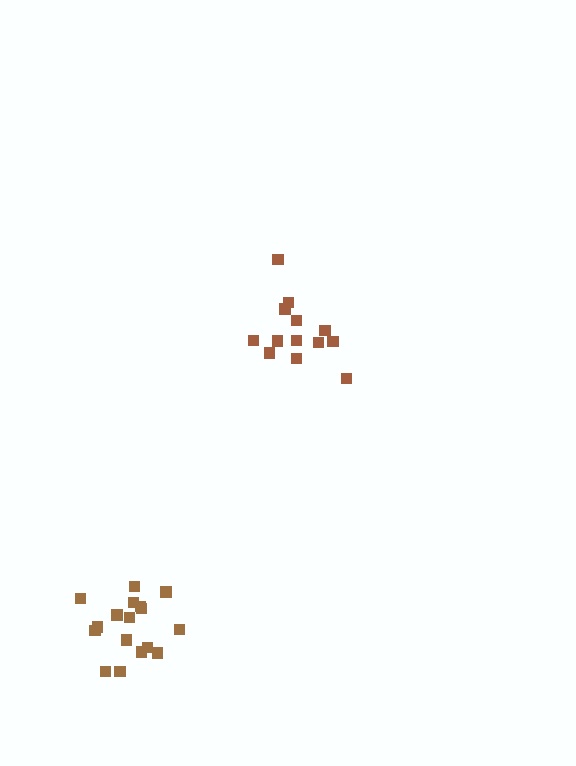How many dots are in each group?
Group 1: 17 dots, Group 2: 14 dots (31 total).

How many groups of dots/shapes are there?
There are 2 groups.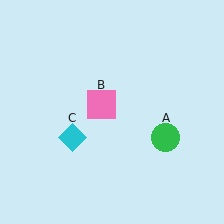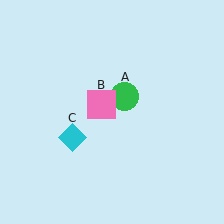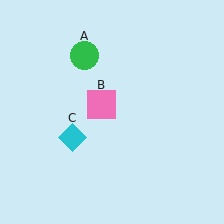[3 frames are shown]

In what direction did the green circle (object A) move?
The green circle (object A) moved up and to the left.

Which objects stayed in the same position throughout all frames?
Pink square (object B) and cyan diamond (object C) remained stationary.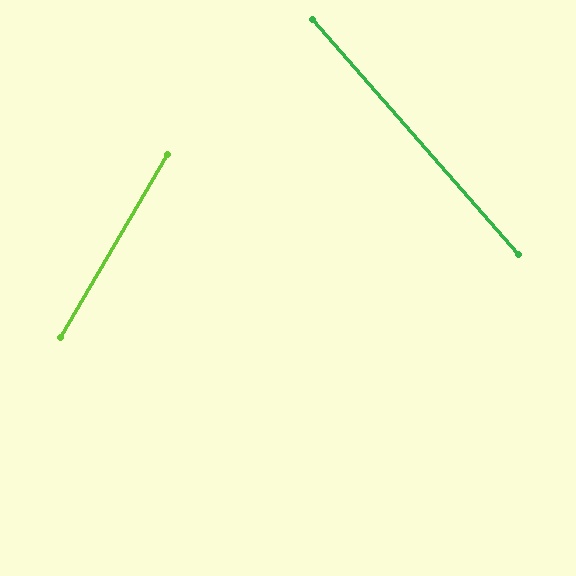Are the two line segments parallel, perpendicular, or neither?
Neither parallel nor perpendicular — they differ by about 72°.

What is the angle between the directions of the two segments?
Approximately 72 degrees.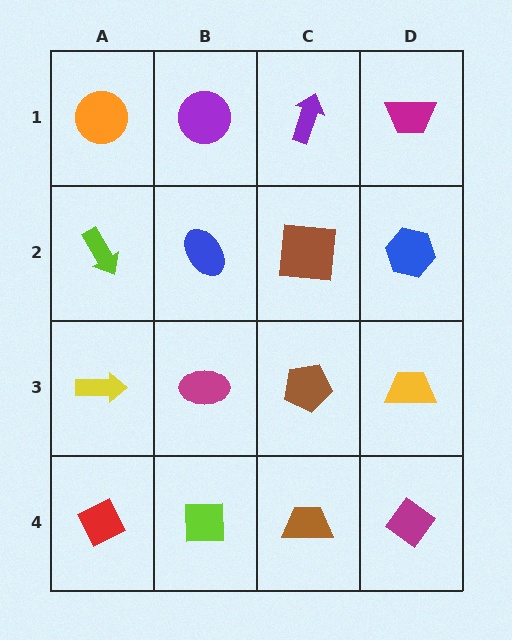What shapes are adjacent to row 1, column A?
A lime arrow (row 2, column A), a purple circle (row 1, column B).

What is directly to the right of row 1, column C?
A magenta trapezoid.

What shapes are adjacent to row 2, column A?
An orange circle (row 1, column A), a yellow arrow (row 3, column A), a blue ellipse (row 2, column B).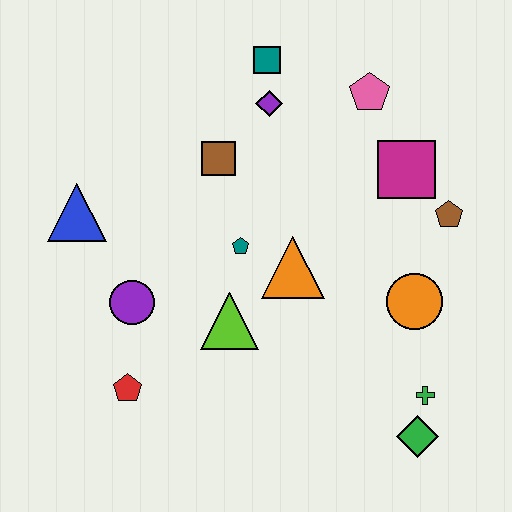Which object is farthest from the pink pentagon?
The red pentagon is farthest from the pink pentagon.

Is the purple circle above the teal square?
No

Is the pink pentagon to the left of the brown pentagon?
Yes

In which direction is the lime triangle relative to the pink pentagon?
The lime triangle is below the pink pentagon.